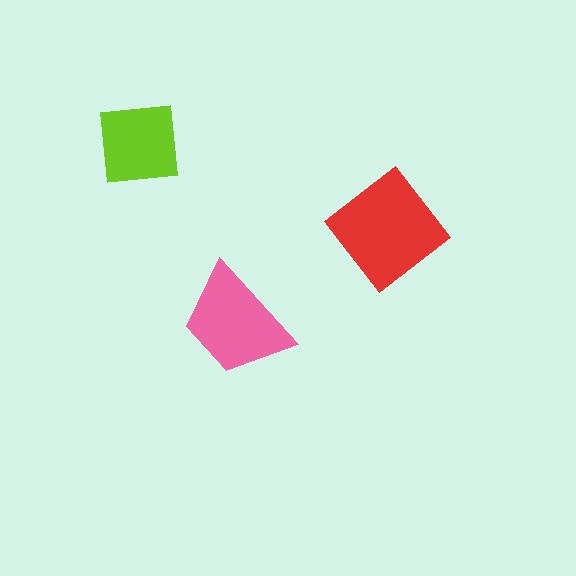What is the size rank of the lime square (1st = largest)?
3rd.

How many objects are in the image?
There are 3 objects in the image.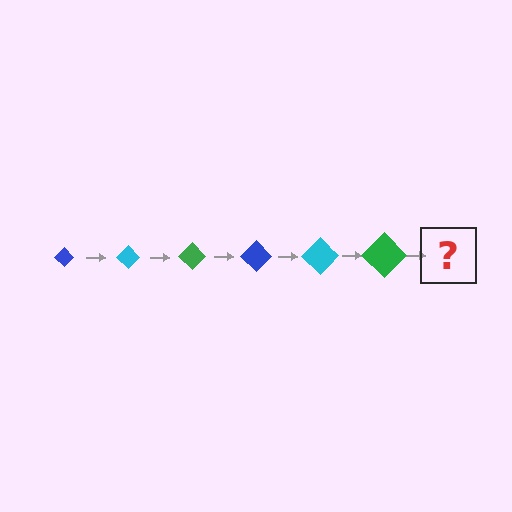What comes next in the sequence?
The next element should be a blue diamond, larger than the previous one.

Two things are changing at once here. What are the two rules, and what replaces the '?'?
The two rules are that the diamond grows larger each step and the color cycles through blue, cyan, and green. The '?' should be a blue diamond, larger than the previous one.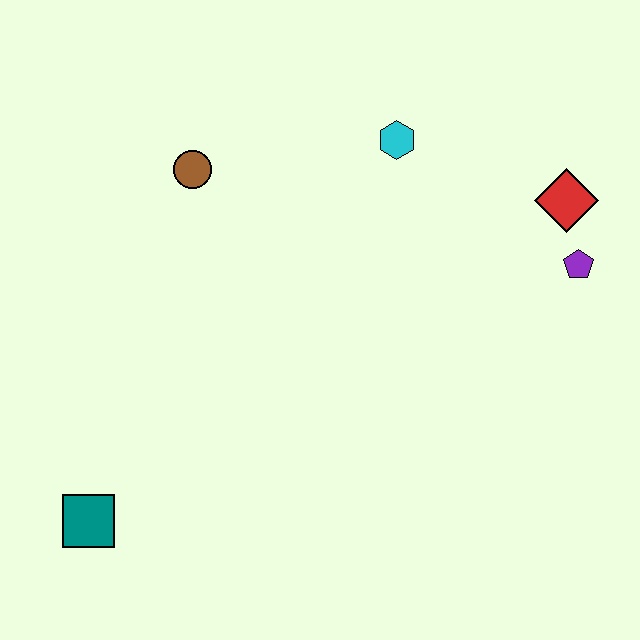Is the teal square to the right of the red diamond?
No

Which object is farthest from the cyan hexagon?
The teal square is farthest from the cyan hexagon.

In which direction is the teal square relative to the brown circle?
The teal square is below the brown circle.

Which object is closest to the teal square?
The brown circle is closest to the teal square.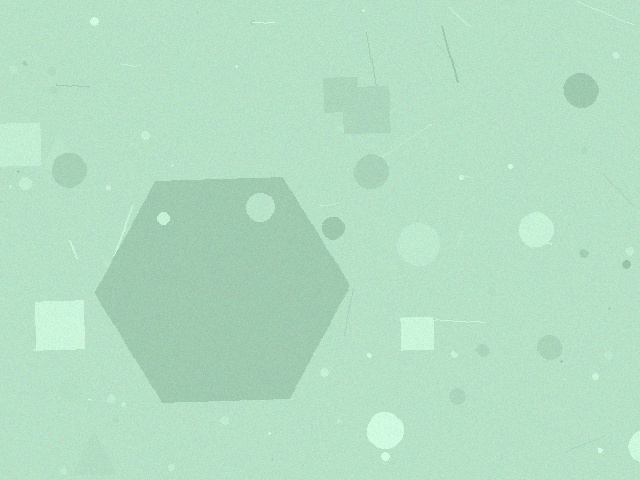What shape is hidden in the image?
A hexagon is hidden in the image.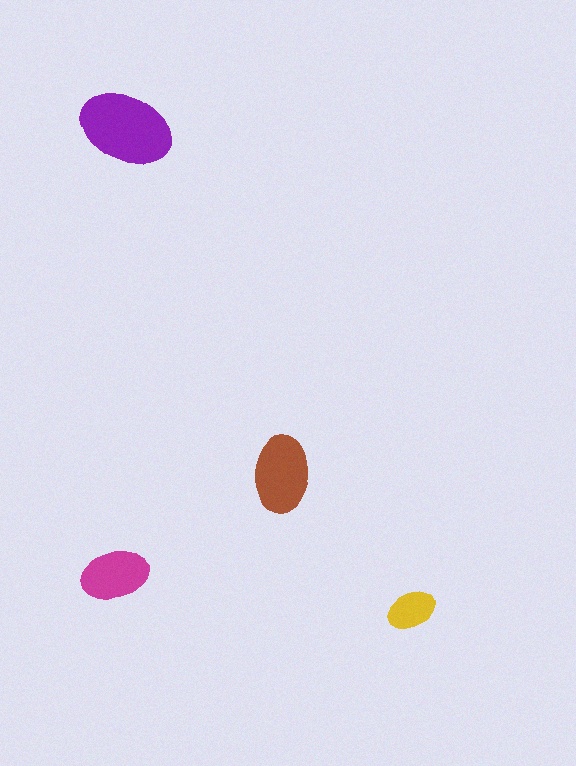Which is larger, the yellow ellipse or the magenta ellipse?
The magenta one.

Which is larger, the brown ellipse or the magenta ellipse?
The brown one.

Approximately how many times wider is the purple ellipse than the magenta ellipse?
About 1.5 times wider.